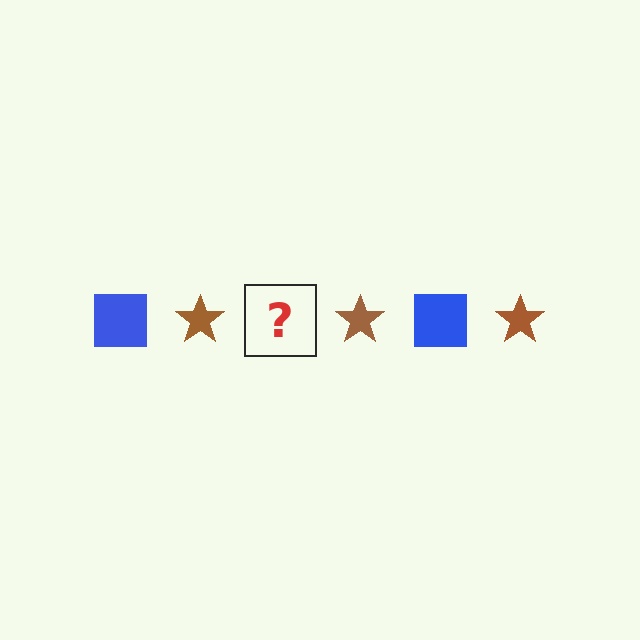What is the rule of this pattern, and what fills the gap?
The rule is that the pattern alternates between blue square and brown star. The gap should be filled with a blue square.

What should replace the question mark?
The question mark should be replaced with a blue square.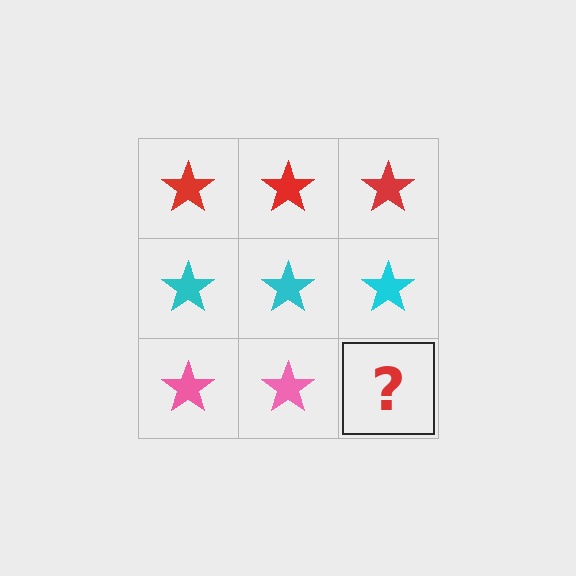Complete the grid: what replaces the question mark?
The question mark should be replaced with a pink star.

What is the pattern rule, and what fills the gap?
The rule is that each row has a consistent color. The gap should be filled with a pink star.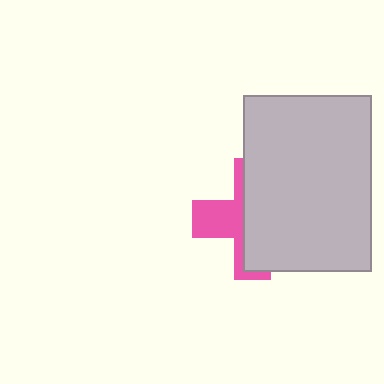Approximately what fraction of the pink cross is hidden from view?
Roughly 61% of the pink cross is hidden behind the light gray rectangle.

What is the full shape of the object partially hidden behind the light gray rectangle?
The partially hidden object is a pink cross.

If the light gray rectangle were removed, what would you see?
You would see the complete pink cross.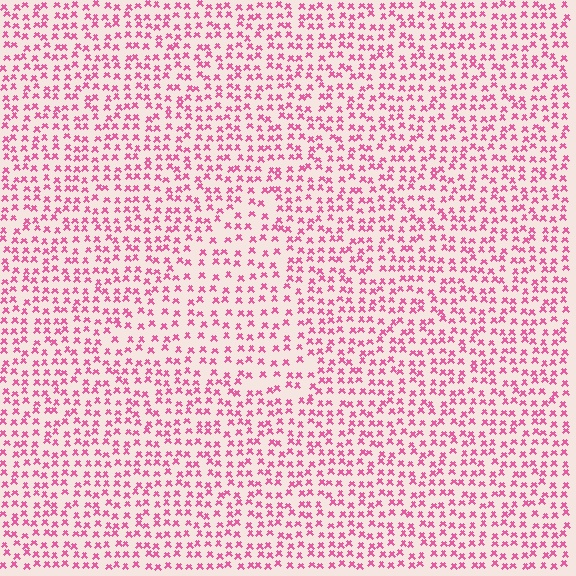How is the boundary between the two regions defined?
The boundary is defined by a change in element density (approximately 1.4x ratio). All elements are the same color, size, and shape.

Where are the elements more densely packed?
The elements are more densely packed outside the triangle boundary.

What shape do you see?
I see a triangle.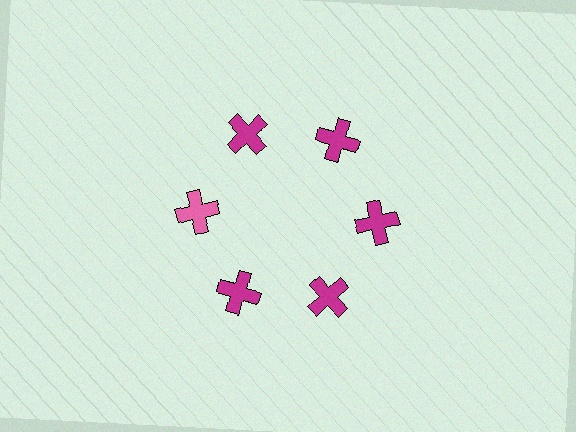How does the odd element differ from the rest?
It has a different color: pink instead of magenta.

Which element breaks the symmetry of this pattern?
The pink cross at roughly the 9 o'clock position breaks the symmetry. All other shapes are magenta crosses.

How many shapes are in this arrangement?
There are 6 shapes arranged in a ring pattern.